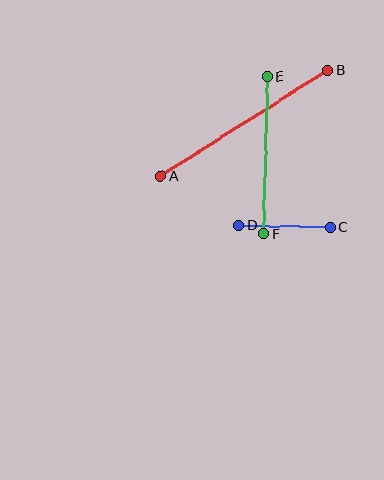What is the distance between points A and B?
The distance is approximately 198 pixels.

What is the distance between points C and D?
The distance is approximately 91 pixels.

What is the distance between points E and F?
The distance is approximately 157 pixels.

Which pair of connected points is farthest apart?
Points A and B are farthest apart.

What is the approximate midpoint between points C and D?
The midpoint is at approximately (284, 226) pixels.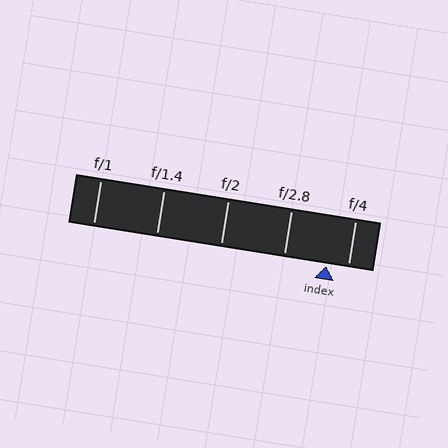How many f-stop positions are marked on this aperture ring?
There are 5 f-stop positions marked.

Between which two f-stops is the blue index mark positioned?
The index mark is between f/2.8 and f/4.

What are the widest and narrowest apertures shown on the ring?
The widest aperture shown is f/1 and the narrowest is f/4.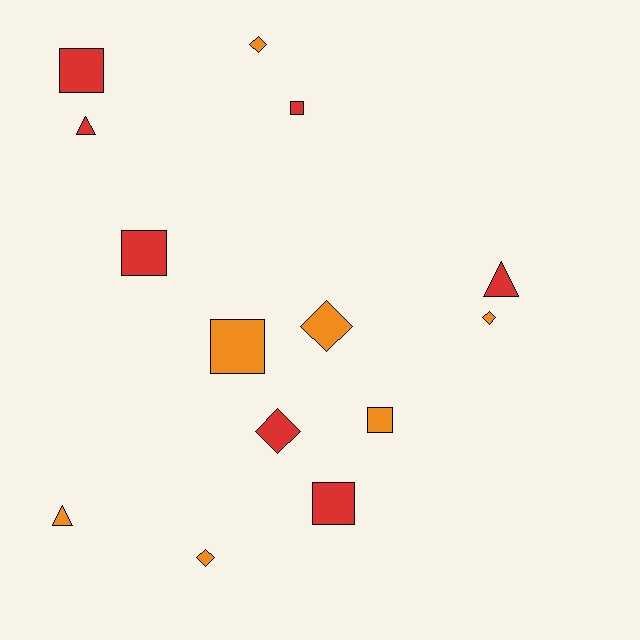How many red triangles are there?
There are 2 red triangles.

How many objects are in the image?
There are 14 objects.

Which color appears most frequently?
Red, with 7 objects.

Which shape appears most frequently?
Square, with 6 objects.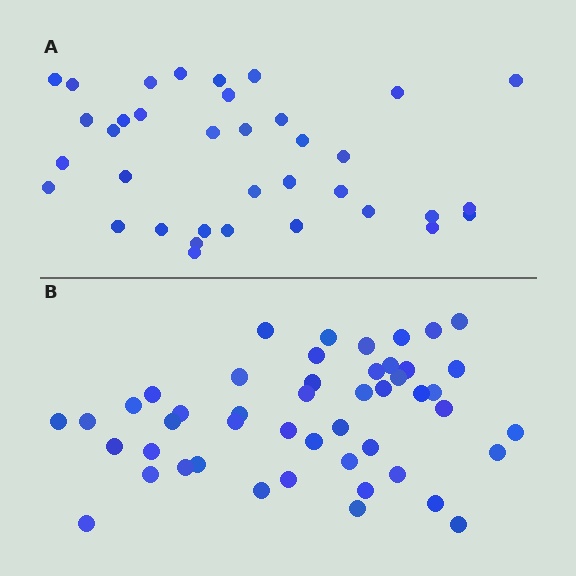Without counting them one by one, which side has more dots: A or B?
Region B (the bottom region) has more dots.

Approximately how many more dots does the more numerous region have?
Region B has roughly 12 or so more dots than region A.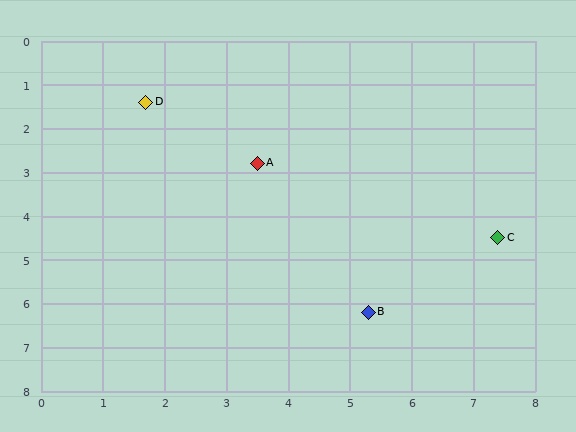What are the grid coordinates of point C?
Point C is at approximately (7.4, 4.5).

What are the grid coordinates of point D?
Point D is at approximately (1.7, 1.4).